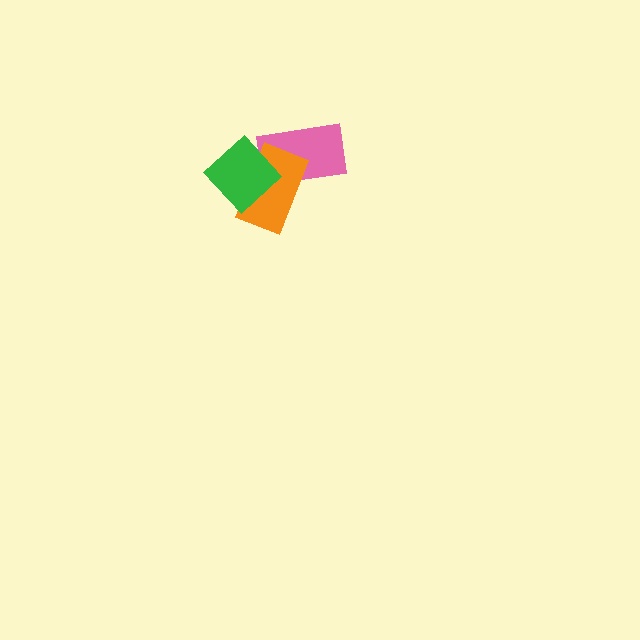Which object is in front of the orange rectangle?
The green diamond is in front of the orange rectangle.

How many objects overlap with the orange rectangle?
2 objects overlap with the orange rectangle.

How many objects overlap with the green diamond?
2 objects overlap with the green diamond.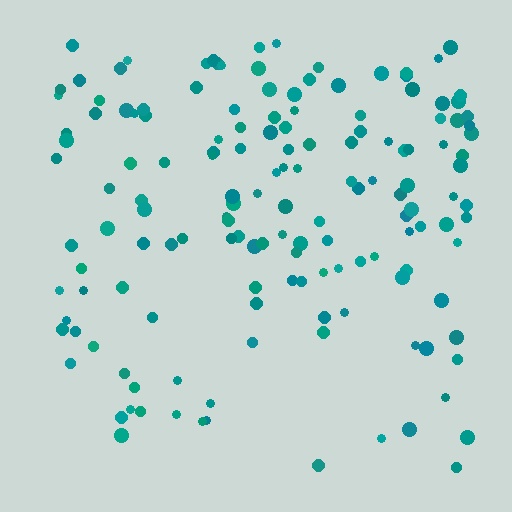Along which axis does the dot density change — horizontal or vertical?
Vertical.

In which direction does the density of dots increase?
From bottom to top, with the top side densest.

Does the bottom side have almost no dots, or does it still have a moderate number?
Still a moderate number, just noticeably fewer than the top.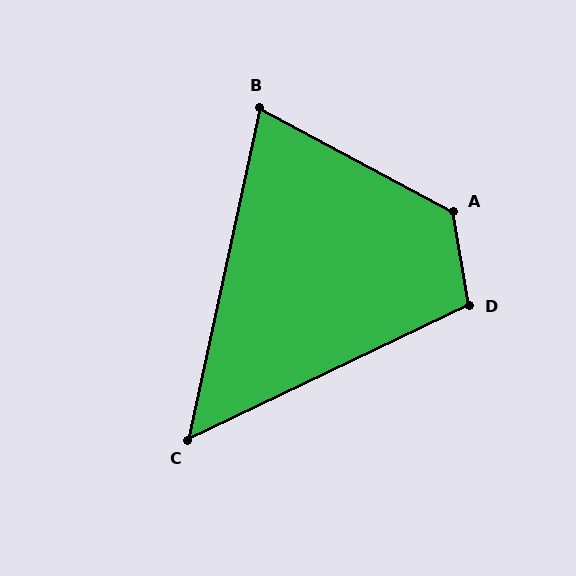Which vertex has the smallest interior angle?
C, at approximately 52 degrees.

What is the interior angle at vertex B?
Approximately 74 degrees (acute).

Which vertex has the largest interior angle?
A, at approximately 128 degrees.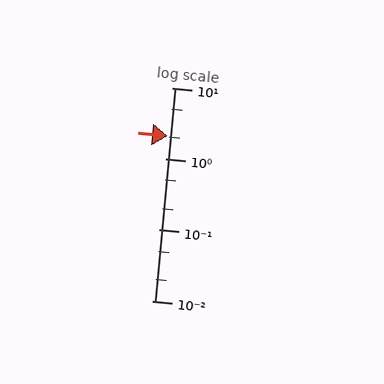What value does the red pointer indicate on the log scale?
The pointer indicates approximately 2.1.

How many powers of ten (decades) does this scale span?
The scale spans 3 decades, from 0.01 to 10.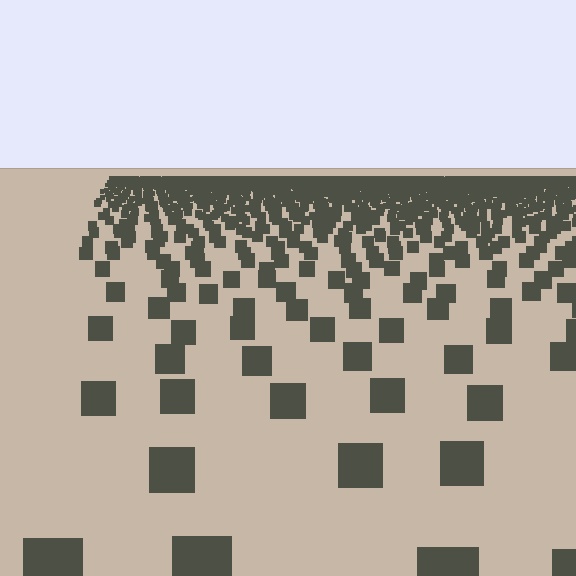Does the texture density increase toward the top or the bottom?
Density increases toward the top.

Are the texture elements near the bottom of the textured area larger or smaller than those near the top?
Larger. Near the bottom, elements are closer to the viewer and appear at a bigger on-screen size.